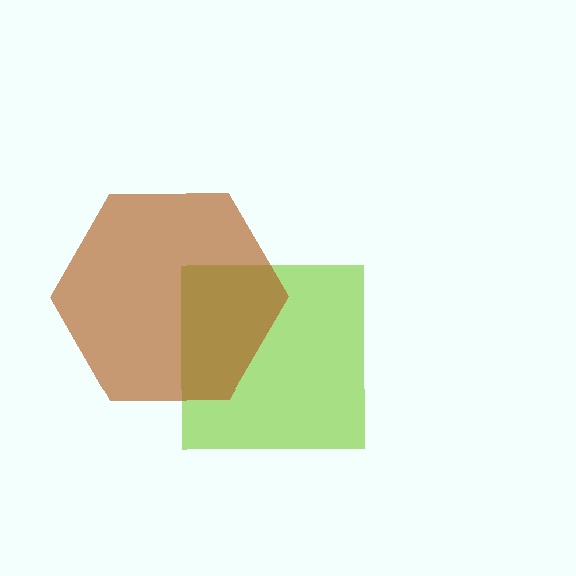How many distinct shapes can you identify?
There are 2 distinct shapes: a lime square, a brown hexagon.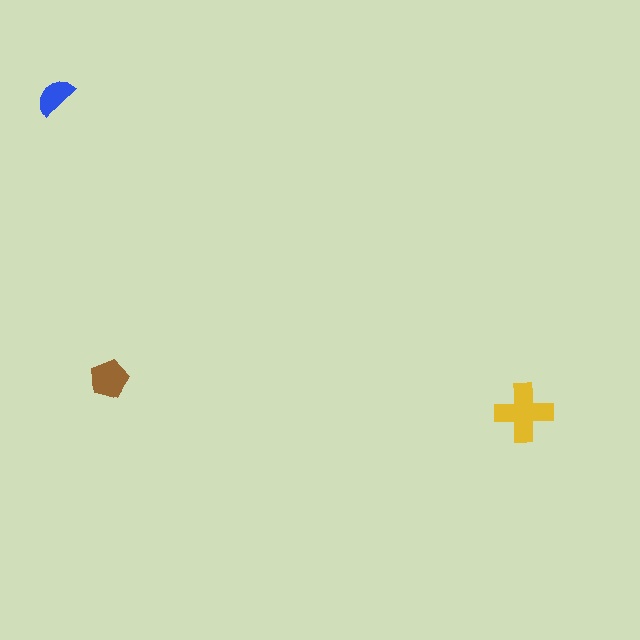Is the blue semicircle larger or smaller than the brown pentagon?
Smaller.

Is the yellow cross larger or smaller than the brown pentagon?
Larger.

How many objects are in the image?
There are 3 objects in the image.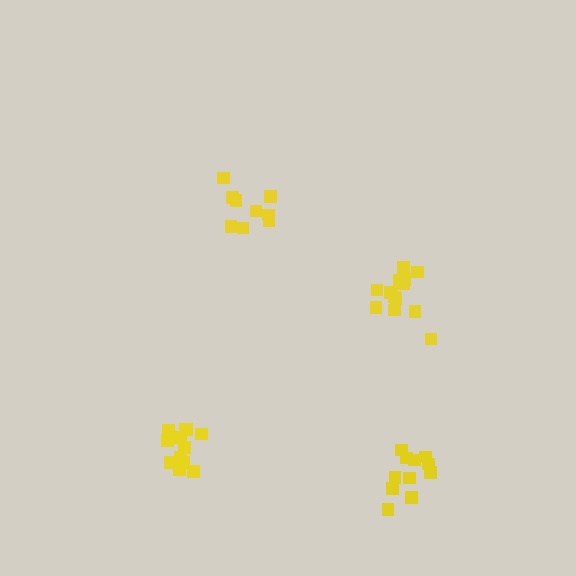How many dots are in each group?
Group 1: 13 dots, Group 2: 11 dots, Group 3: 9 dots, Group 4: 12 dots (45 total).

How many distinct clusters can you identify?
There are 4 distinct clusters.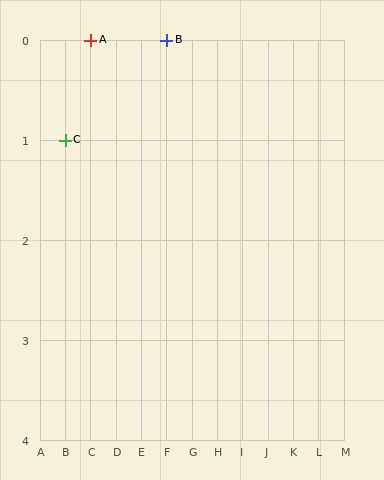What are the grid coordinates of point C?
Point C is at grid coordinates (B, 1).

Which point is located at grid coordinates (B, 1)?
Point C is at (B, 1).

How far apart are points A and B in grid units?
Points A and B are 3 columns apart.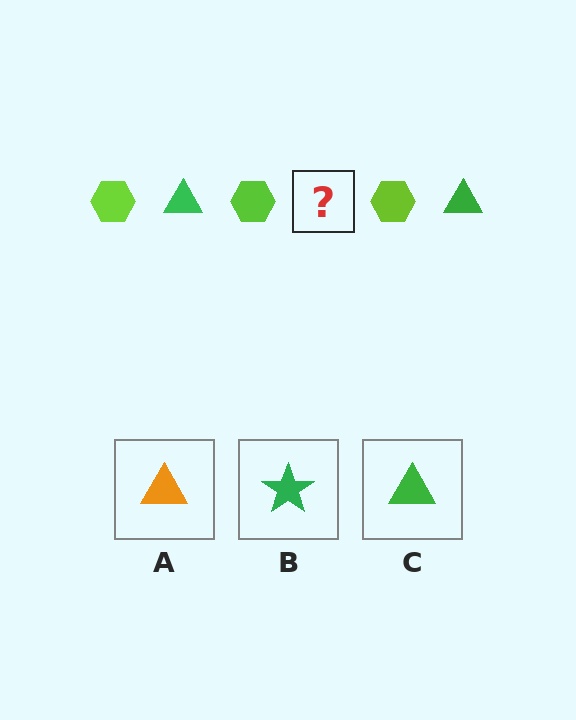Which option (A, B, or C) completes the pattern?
C.